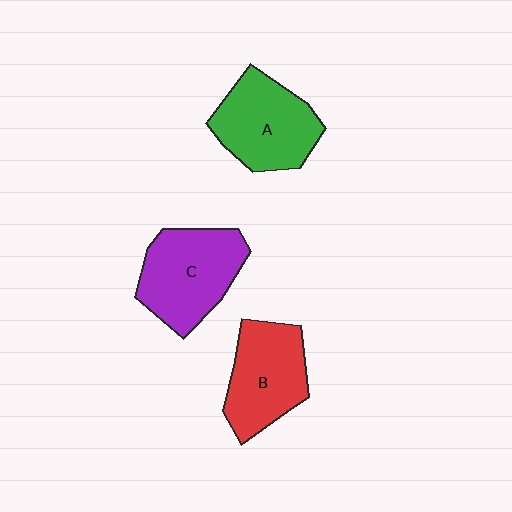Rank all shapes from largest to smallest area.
From largest to smallest: C (purple), A (green), B (red).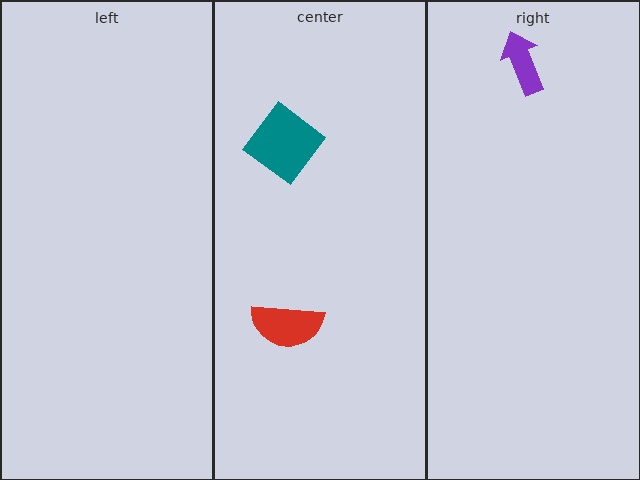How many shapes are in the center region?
2.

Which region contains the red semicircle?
The center region.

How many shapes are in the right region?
1.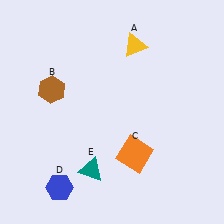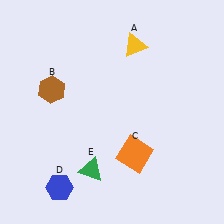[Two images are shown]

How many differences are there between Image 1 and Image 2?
There is 1 difference between the two images.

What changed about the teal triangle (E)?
In Image 1, E is teal. In Image 2, it changed to green.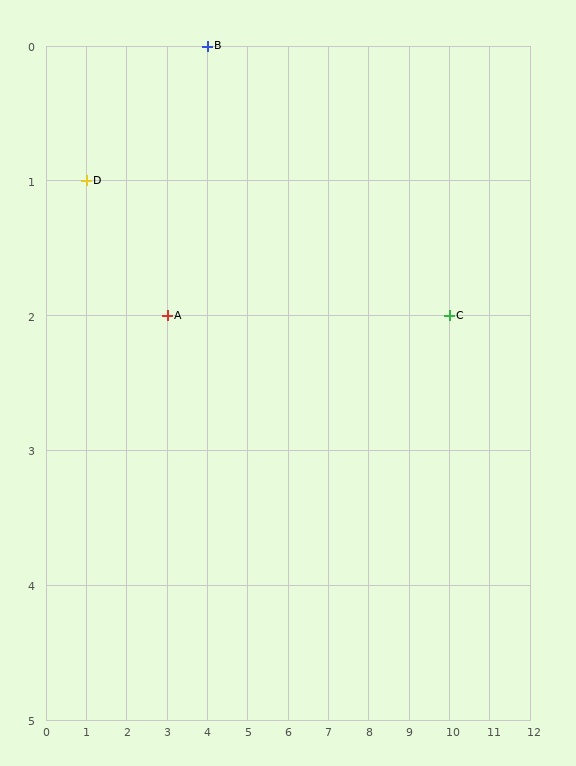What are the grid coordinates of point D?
Point D is at grid coordinates (1, 1).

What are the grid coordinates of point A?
Point A is at grid coordinates (3, 2).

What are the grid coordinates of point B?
Point B is at grid coordinates (4, 0).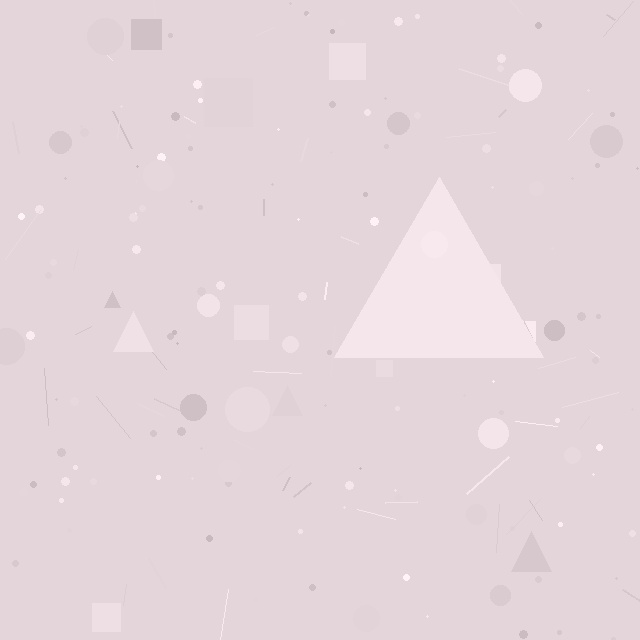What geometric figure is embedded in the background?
A triangle is embedded in the background.